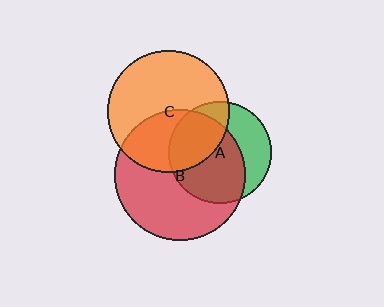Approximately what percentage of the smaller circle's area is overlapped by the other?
Approximately 65%.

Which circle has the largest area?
Circle B (red).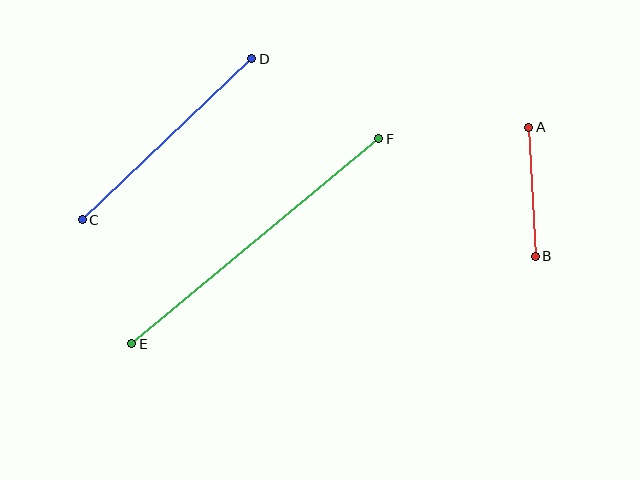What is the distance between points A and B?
The distance is approximately 129 pixels.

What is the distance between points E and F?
The distance is approximately 321 pixels.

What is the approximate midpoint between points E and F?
The midpoint is at approximately (255, 241) pixels.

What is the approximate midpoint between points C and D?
The midpoint is at approximately (167, 139) pixels.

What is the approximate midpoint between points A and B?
The midpoint is at approximately (532, 192) pixels.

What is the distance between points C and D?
The distance is approximately 234 pixels.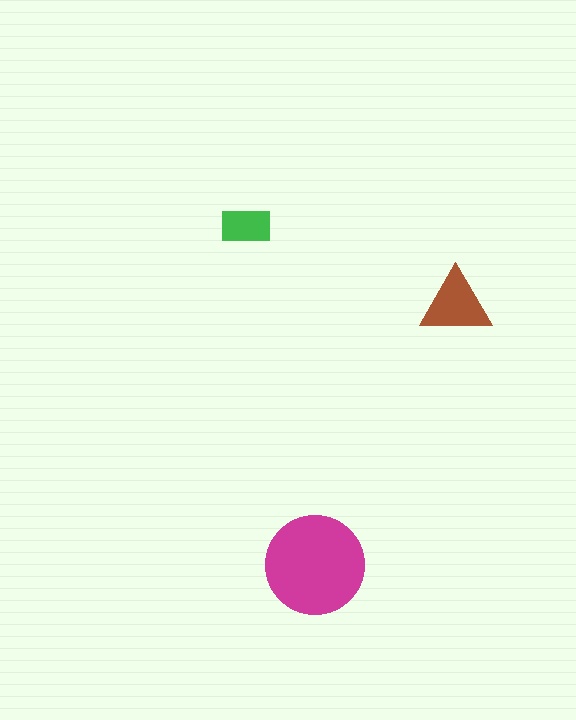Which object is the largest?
The magenta circle.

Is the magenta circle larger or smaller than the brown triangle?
Larger.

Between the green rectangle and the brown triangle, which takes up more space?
The brown triangle.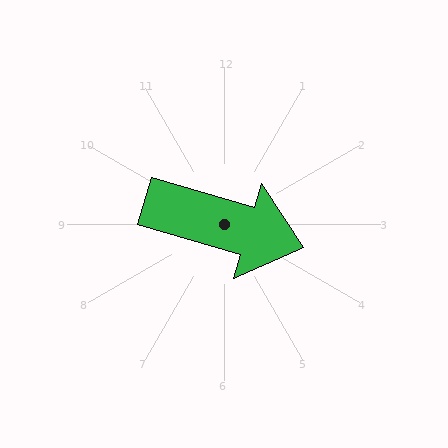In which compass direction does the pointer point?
East.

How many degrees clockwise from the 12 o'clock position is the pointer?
Approximately 106 degrees.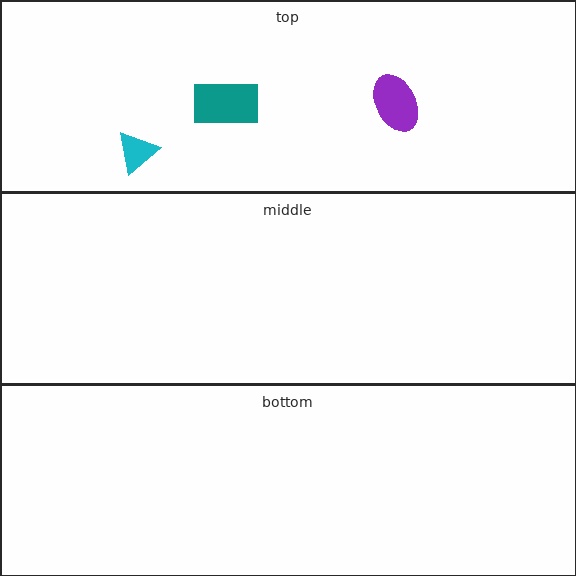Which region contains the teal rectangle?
The top region.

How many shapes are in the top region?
3.